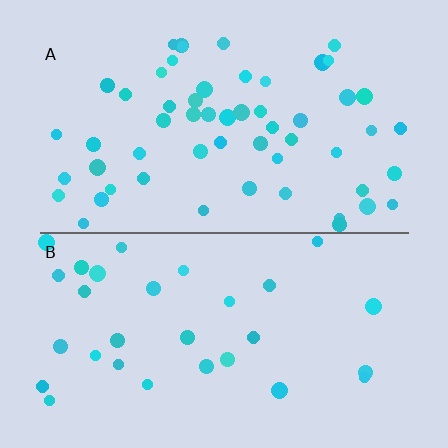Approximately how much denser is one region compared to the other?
Approximately 1.9× — region A over region B.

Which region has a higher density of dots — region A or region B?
A (the top).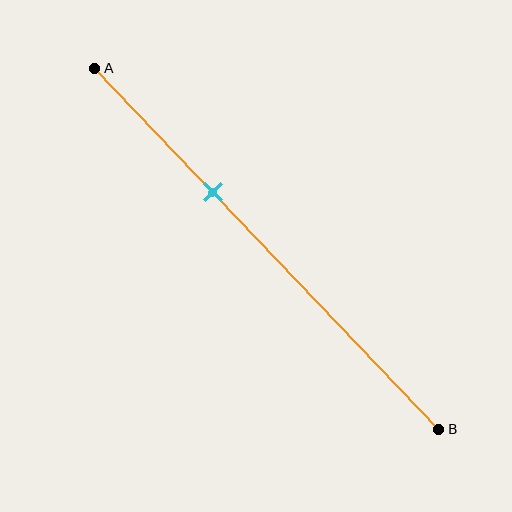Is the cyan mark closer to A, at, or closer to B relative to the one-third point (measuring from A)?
The cyan mark is approximately at the one-third point of segment AB.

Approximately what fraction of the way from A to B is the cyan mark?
The cyan mark is approximately 35% of the way from A to B.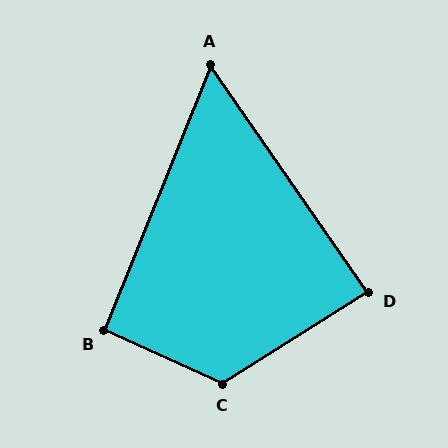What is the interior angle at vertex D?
Approximately 87 degrees (approximately right).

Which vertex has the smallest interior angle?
A, at approximately 57 degrees.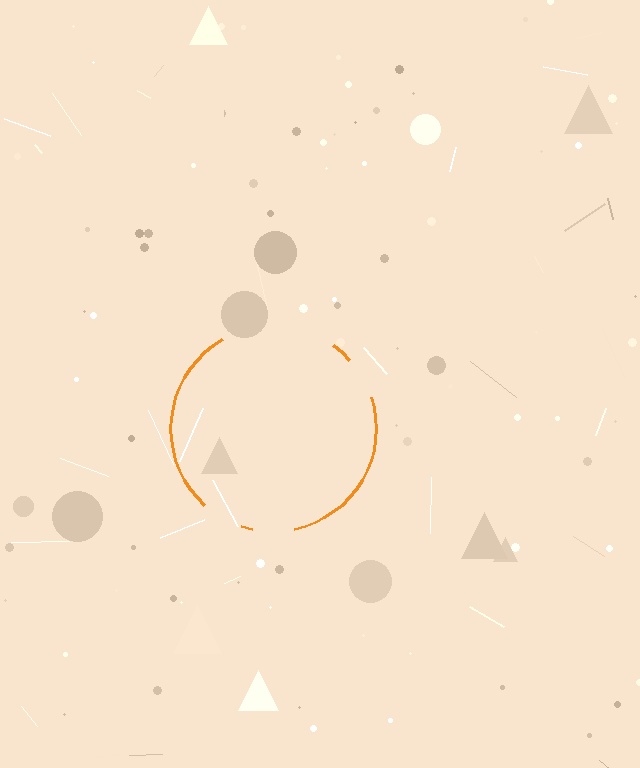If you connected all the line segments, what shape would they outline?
They would outline a circle.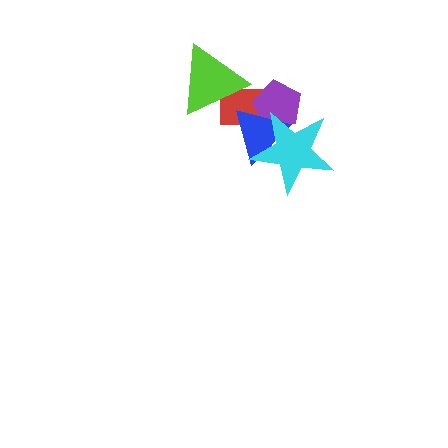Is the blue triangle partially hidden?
Yes, it is partially covered by another shape.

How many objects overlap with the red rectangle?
4 objects overlap with the red rectangle.